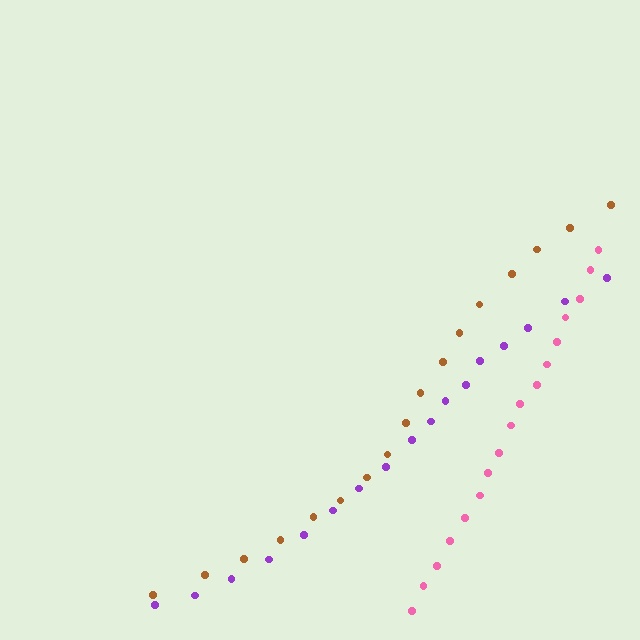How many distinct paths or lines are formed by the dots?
There are 3 distinct paths.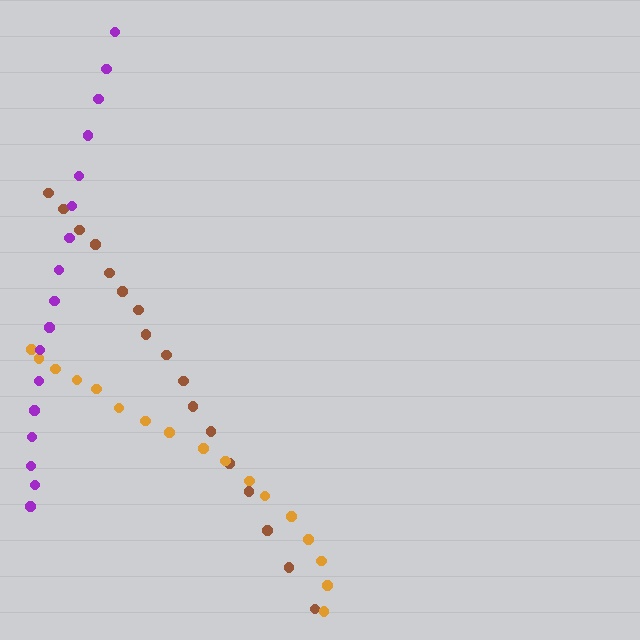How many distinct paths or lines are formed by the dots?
There are 3 distinct paths.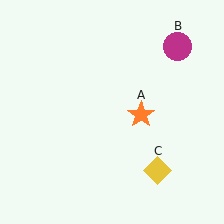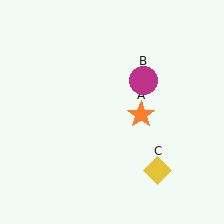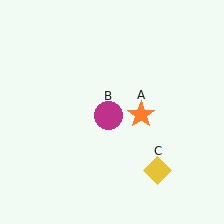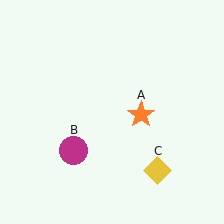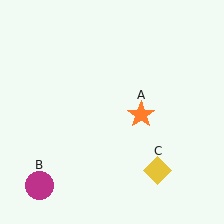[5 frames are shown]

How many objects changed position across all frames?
1 object changed position: magenta circle (object B).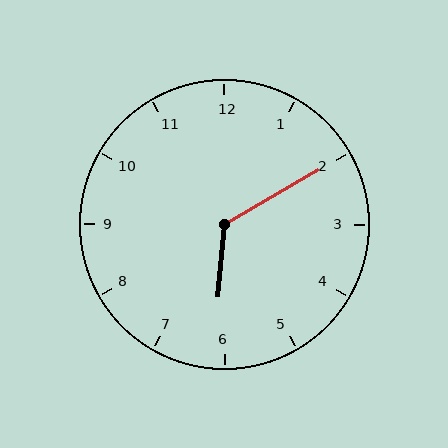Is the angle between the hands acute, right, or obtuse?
It is obtuse.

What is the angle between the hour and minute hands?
Approximately 125 degrees.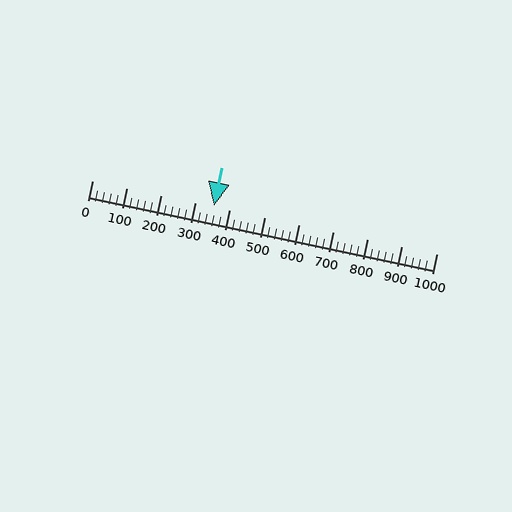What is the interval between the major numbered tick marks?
The major tick marks are spaced 100 units apart.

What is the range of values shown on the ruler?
The ruler shows values from 0 to 1000.